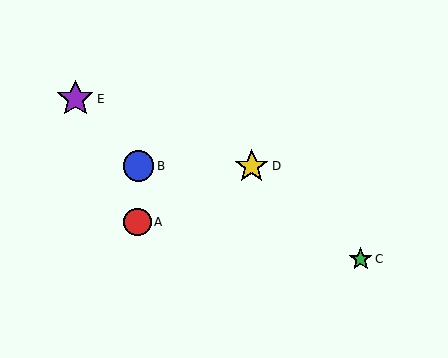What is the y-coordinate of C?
Object C is at y≈259.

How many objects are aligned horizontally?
2 objects (B, D) are aligned horizontally.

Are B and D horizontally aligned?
Yes, both are at y≈166.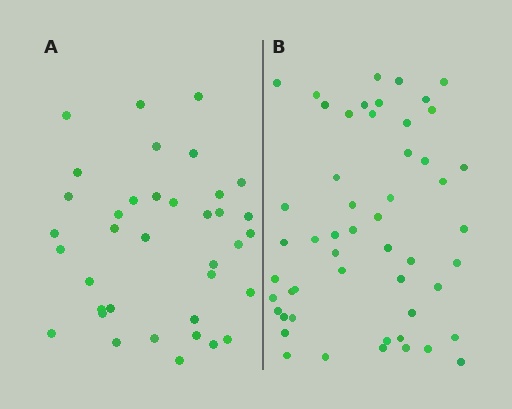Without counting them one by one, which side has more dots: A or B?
Region B (the right region) has more dots.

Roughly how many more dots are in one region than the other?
Region B has approximately 15 more dots than region A.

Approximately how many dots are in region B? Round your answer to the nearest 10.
About 50 dots. (The exact count is 52, which rounds to 50.)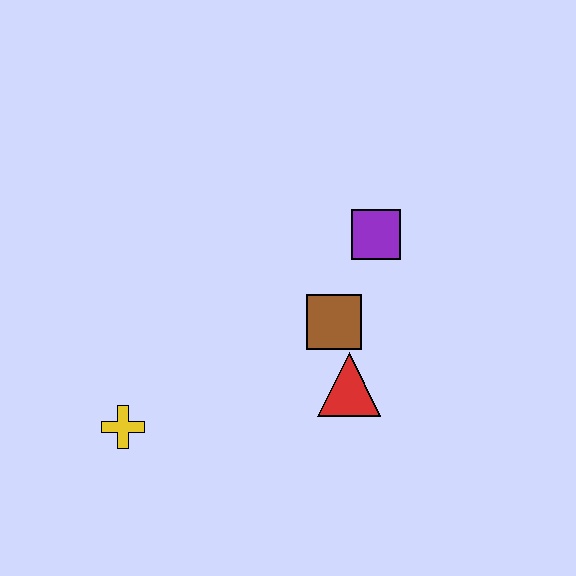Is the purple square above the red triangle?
Yes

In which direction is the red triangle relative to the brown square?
The red triangle is below the brown square.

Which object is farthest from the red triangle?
The yellow cross is farthest from the red triangle.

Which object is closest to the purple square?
The brown square is closest to the purple square.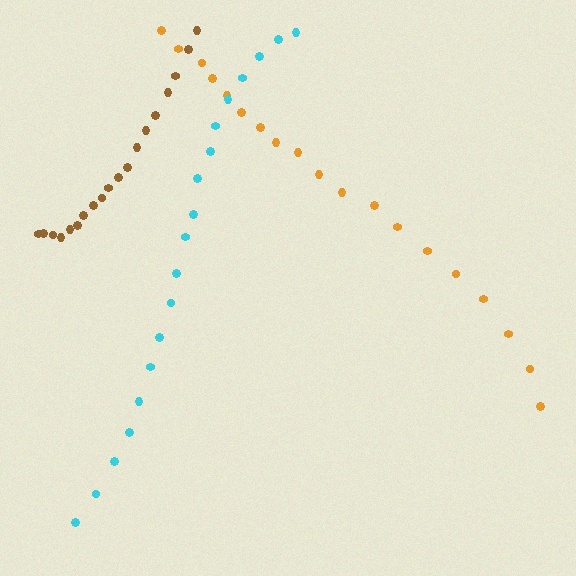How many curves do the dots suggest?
There are 3 distinct paths.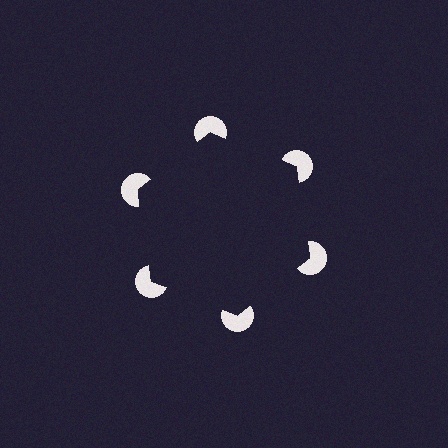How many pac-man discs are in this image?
There are 6 — one at each vertex of the illusory hexagon.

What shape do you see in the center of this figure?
An illusory hexagon — its edges are inferred from the aligned wedge cuts in the pac-man discs, not physically drawn.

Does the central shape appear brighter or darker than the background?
It typically appears slightly darker than the background, even though no actual brightness change is drawn.